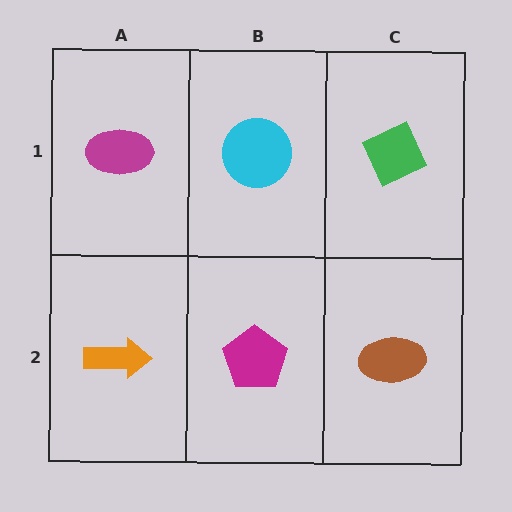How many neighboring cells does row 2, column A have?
2.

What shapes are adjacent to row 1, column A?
An orange arrow (row 2, column A), a cyan circle (row 1, column B).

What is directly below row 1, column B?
A magenta pentagon.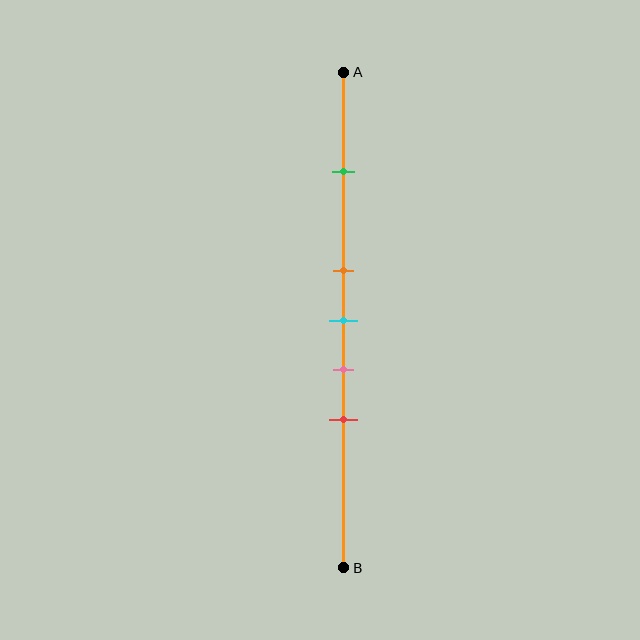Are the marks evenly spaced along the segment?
No, the marks are not evenly spaced.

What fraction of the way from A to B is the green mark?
The green mark is approximately 20% (0.2) of the way from A to B.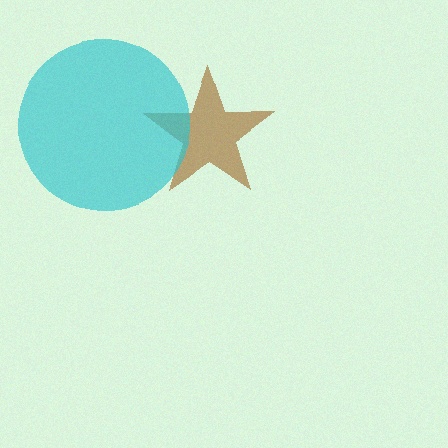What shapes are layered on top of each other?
The layered shapes are: a brown star, a cyan circle.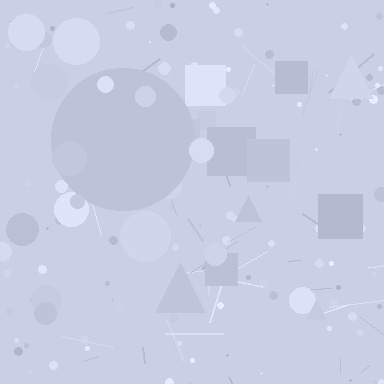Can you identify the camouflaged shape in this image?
The camouflaged shape is a circle.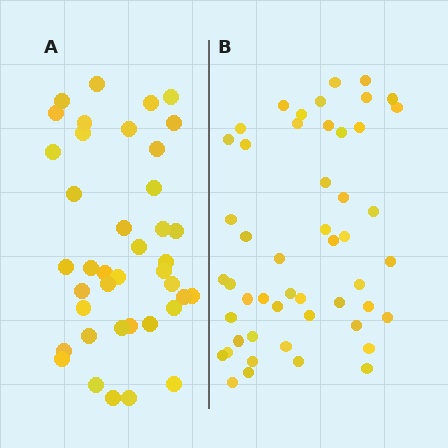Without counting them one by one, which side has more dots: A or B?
Region B (the right region) has more dots.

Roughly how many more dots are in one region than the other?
Region B has roughly 10 or so more dots than region A.